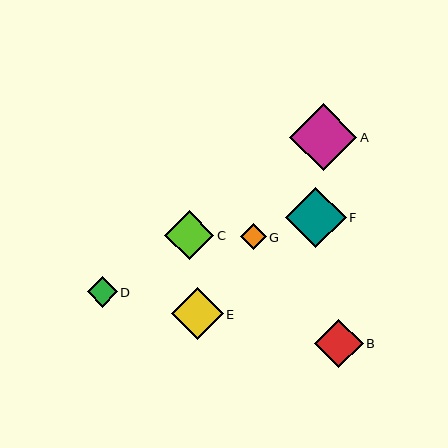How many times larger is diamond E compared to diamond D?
Diamond E is approximately 1.7 times the size of diamond D.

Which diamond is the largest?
Diamond A is the largest with a size of approximately 67 pixels.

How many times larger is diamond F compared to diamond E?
Diamond F is approximately 1.2 times the size of diamond E.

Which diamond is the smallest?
Diamond G is the smallest with a size of approximately 26 pixels.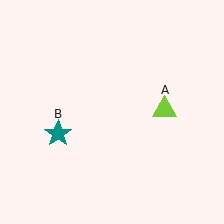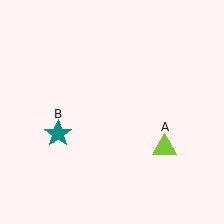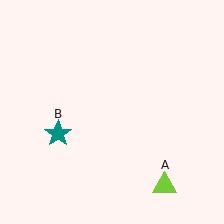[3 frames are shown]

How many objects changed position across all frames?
1 object changed position: lime triangle (object A).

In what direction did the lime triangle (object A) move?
The lime triangle (object A) moved down.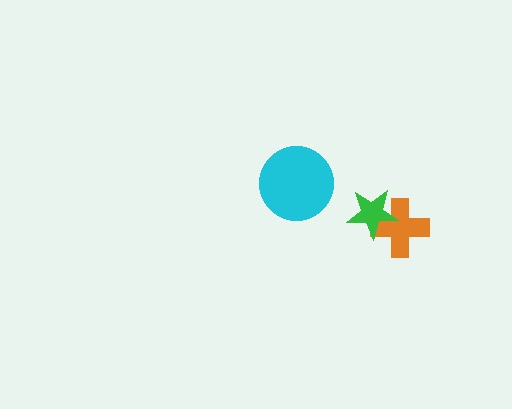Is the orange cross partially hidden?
Yes, it is partially covered by another shape.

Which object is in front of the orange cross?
The green star is in front of the orange cross.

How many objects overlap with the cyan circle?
0 objects overlap with the cyan circle.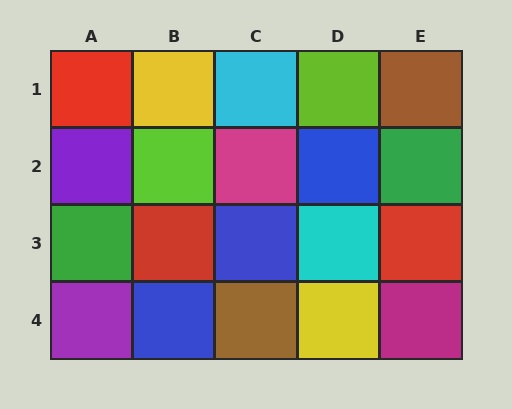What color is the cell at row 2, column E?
Green.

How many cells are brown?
2 cells are brown.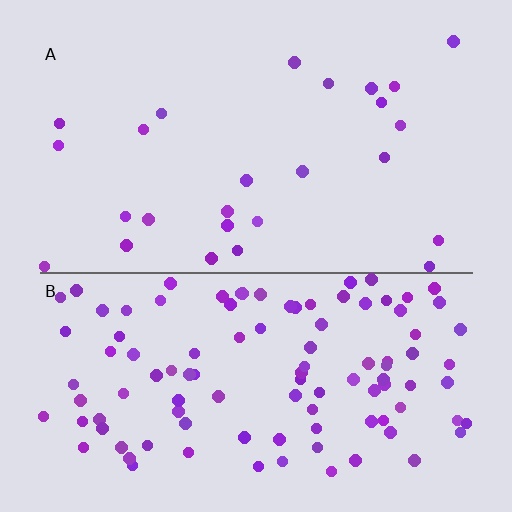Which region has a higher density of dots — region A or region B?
B (the bottom).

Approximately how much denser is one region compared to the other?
Approximately 4.1× — region B over region A.